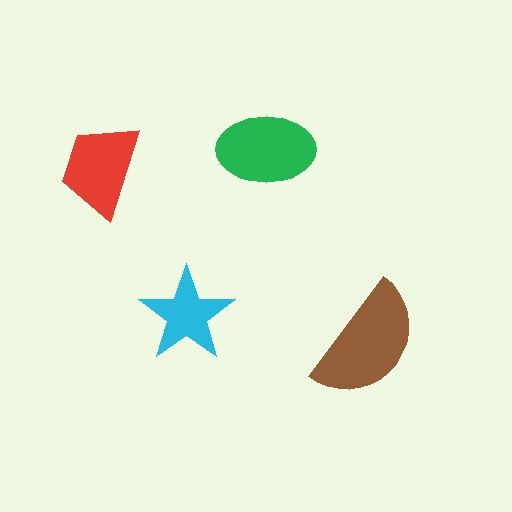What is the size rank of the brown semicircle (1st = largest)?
1st.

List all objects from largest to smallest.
The brown semicircle, the green ellipse, the red trapezoid, the cyan star.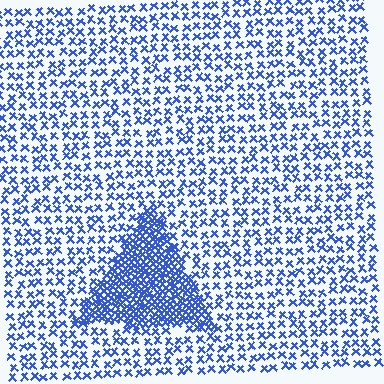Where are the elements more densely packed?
The elements are more densely packed inside the triangle boundary.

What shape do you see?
I see a triangle.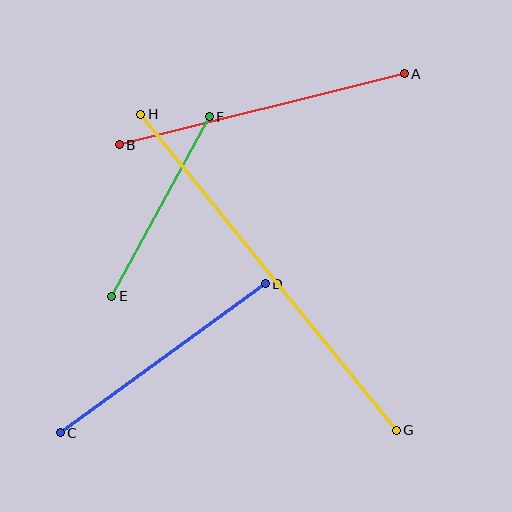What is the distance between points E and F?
The distance is approximately 204 pixels.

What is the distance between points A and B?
The distance is approximately 294 pixels.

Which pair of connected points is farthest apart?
Points G and H are farthest apart.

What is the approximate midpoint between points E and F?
The midpoint is at approximately (160, 207) pixels.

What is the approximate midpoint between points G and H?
The midpoint is at approximately (269, 272) pixels.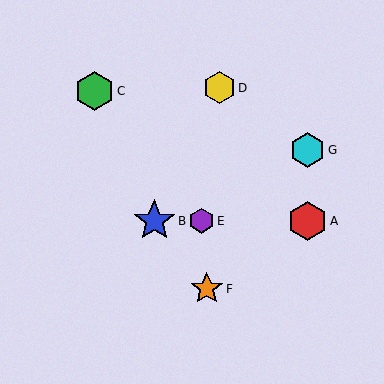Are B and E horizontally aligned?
Yes, both are at y≈221.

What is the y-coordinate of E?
Object E is at y≈221.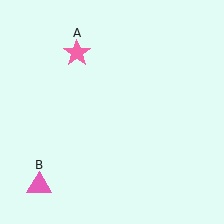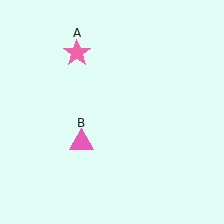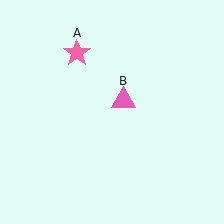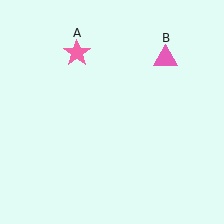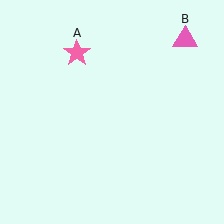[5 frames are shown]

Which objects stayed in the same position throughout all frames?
Pink star (object A) remained stationary.